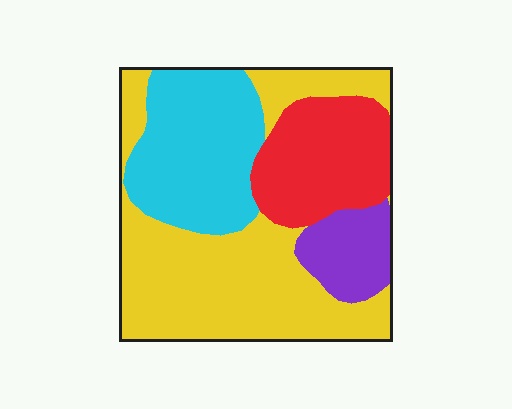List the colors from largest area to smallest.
From largest to smallest: yellow, cyan, red, purple.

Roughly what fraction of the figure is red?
Red covers roughly 20% of the figure.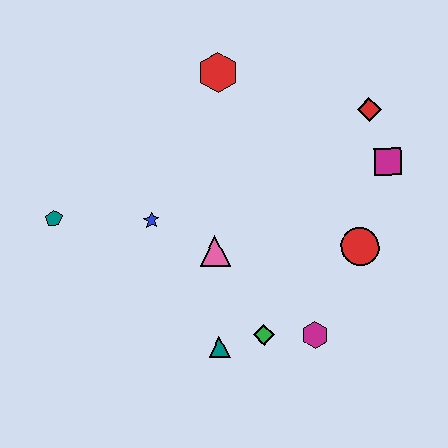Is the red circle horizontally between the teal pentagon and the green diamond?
No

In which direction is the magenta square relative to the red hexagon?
The magenta square is to the right of the red hexagon.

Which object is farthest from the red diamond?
The teal pentagon is farthest from the red diamond.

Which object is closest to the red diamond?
The magenta square is closest to the red diamond.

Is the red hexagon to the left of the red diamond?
Yes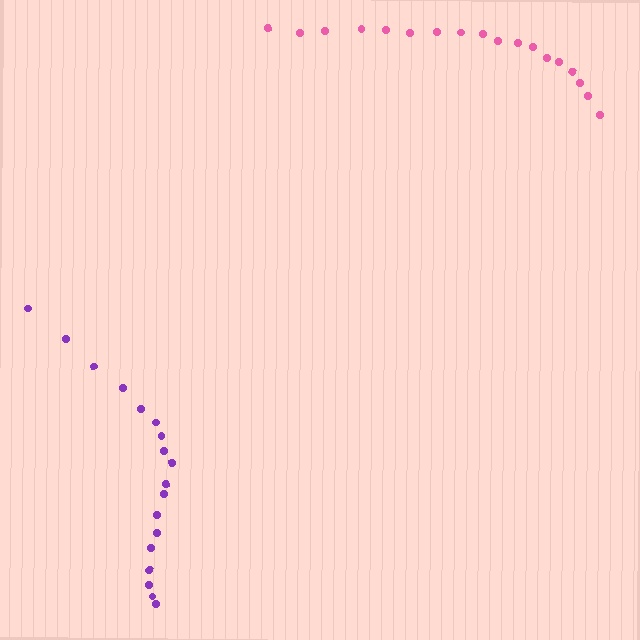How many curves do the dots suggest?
There are 2 distinct paths.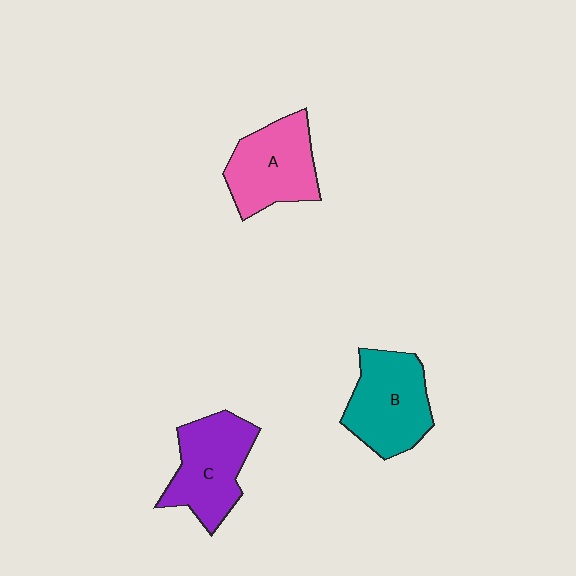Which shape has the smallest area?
Shape A (pink).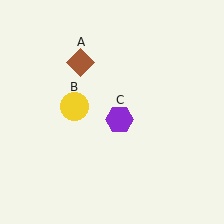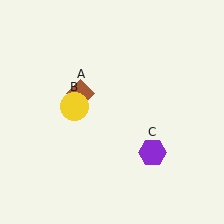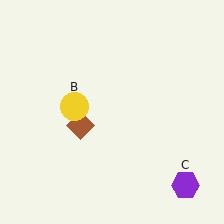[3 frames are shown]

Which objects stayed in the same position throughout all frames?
Yellow circle (object B) remained stationary.